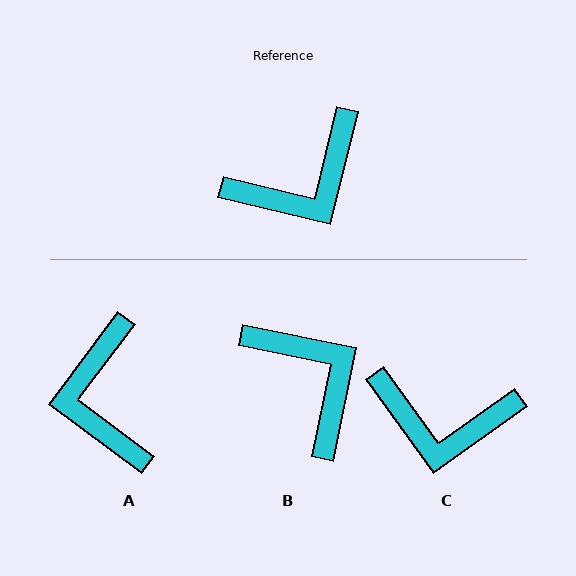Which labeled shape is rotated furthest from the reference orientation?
A, about 113 degrees away.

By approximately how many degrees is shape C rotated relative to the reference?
Approximately 41 degrees clockwise.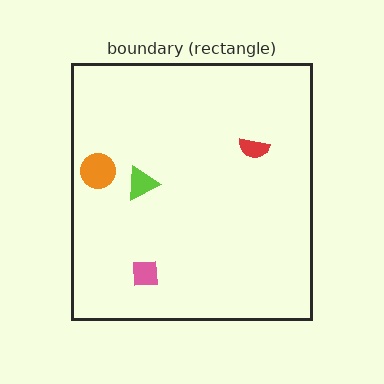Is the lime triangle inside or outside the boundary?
Inside.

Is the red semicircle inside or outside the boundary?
Inside.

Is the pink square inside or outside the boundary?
Inside.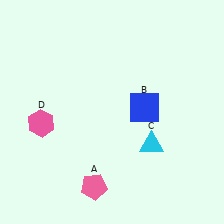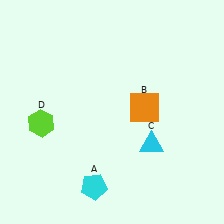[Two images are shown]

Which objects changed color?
A changed from pink to cyan. B changed from blue to orange. D changed from pink to lime.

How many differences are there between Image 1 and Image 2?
There are 3 differences between the two images.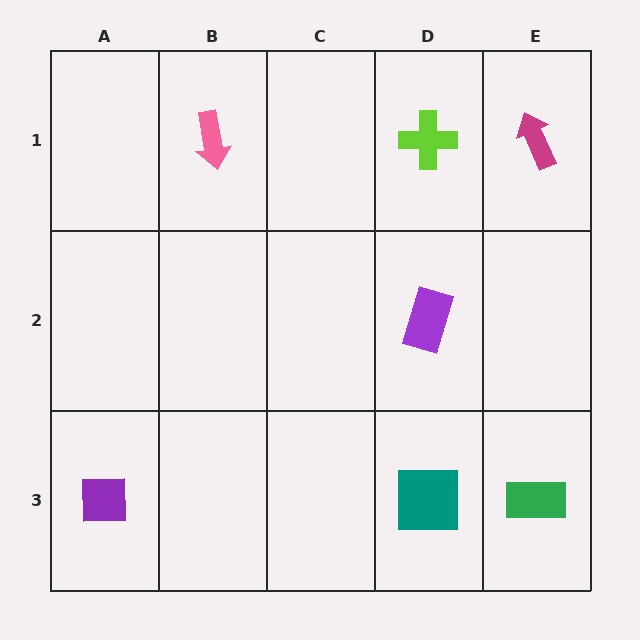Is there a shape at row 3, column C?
No, that cell is empty.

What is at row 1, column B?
A pink arrow.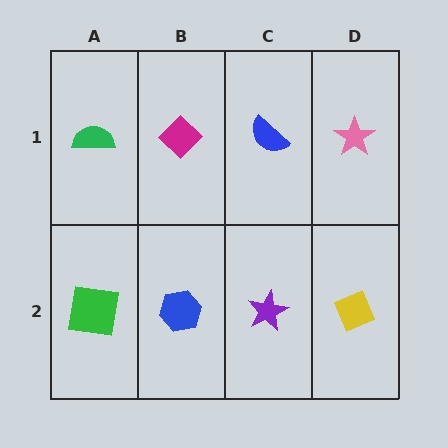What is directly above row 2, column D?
A pink star.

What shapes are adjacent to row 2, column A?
A green semicircle (row 1, column A), a blue hexagon (row 2, column B).